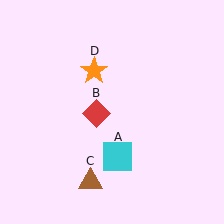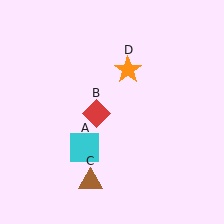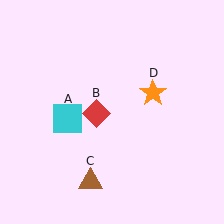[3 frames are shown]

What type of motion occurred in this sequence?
The cyan square (object A), orange star (object D) rotated clockwise around the center of the scene.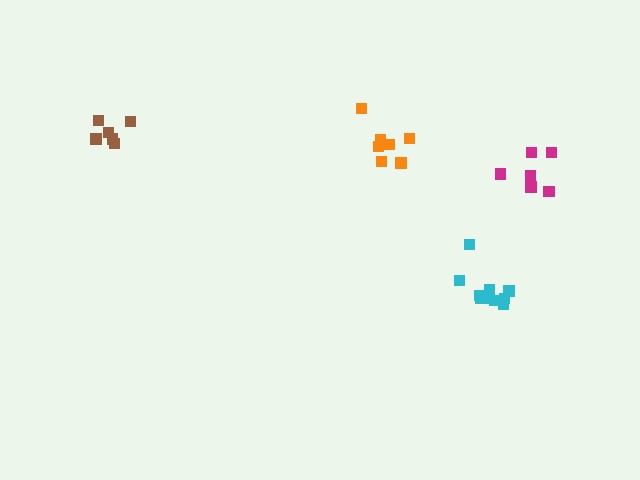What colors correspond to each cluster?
The clusters are colored: magenta, cyan, orange, brown.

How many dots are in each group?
Group 1: 6 dots, Group 2: 10 dots, Group 3: 7 dots, Group 4: 6 dots (29 total).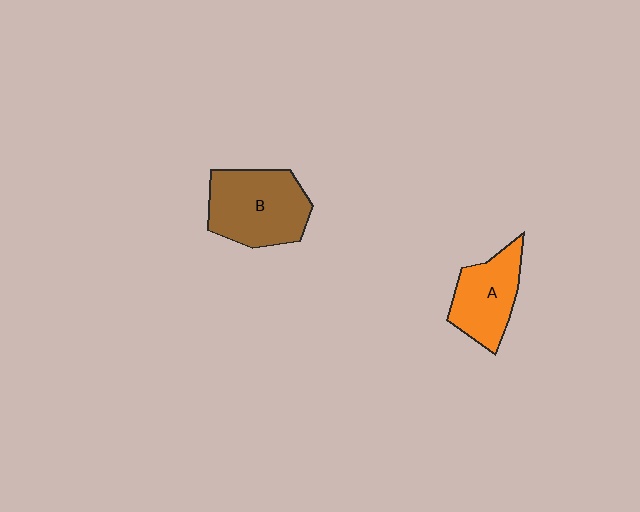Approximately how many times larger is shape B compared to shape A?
Approximately 1.3 times.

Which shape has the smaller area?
Shape A (orange).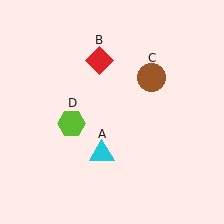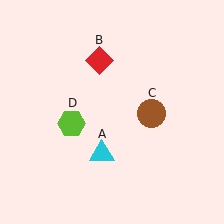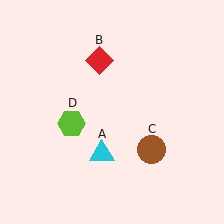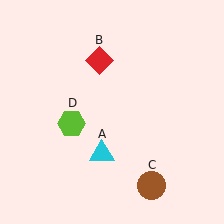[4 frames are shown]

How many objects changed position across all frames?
1 object changed position: brown circle (object C).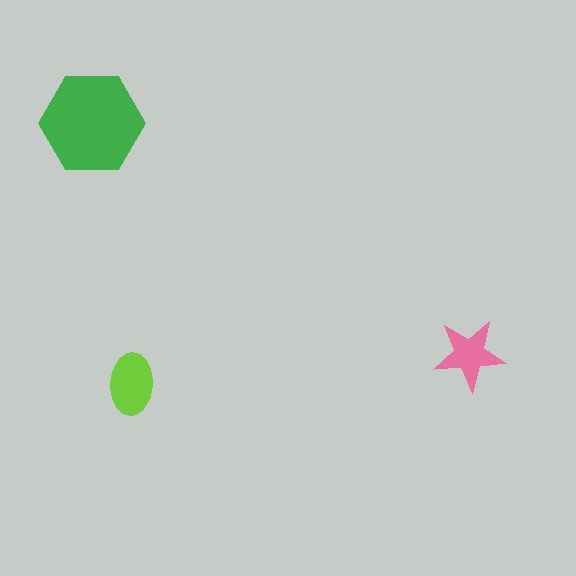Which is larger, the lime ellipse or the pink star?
The lime ellipse.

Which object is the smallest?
The pink star.